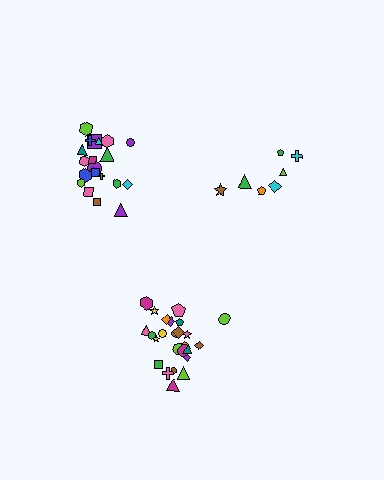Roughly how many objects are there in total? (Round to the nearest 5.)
Roughly 55 objects in total.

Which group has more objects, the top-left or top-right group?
The top-left group.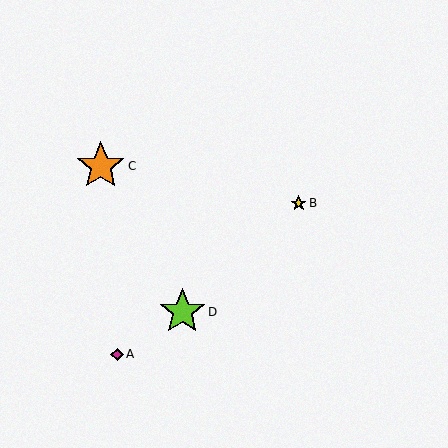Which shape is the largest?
The orange star (labeled C) is the largest.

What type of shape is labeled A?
Shape A is a magenta diamond.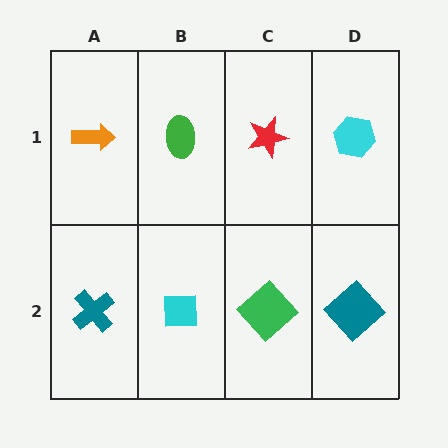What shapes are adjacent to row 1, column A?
A teal cross (row 2, column A), a green ellipse (row 1, column B).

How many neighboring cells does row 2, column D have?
2.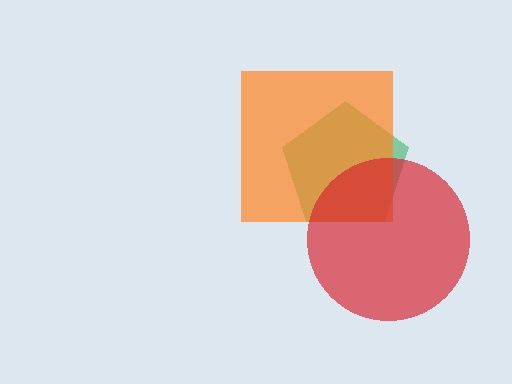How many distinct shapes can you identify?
There are 3 distinct shapes: a green pentagon, an orange square, a red circle.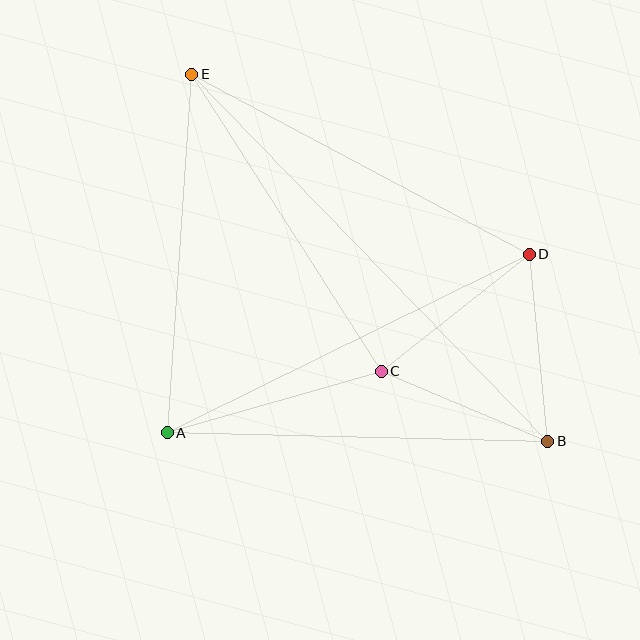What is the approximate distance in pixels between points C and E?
The distance between C and E is approximately 353 pixels.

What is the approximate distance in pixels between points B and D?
The distance between B and D is approximately 188 pixels.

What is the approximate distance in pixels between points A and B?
The distance between A and B is approximately 381 pixels.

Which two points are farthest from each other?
Points B and E are farthest from each other.